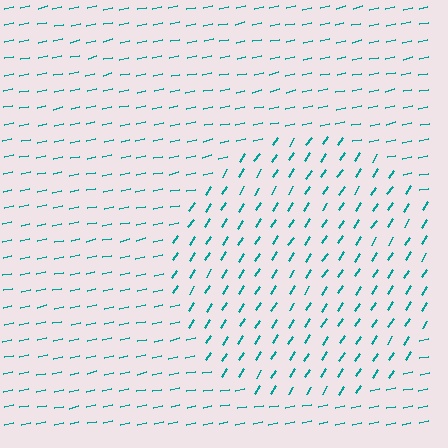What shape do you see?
I see a circle.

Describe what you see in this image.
The image is filled with small teal line segments. A circle region in the image has lines oriented differently from the surrounding lines, creating a visible texture boundary.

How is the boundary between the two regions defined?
The boundary is defined purely by a change in line orientation (approximately 45 degrees difference). All lines are the same color and thickness.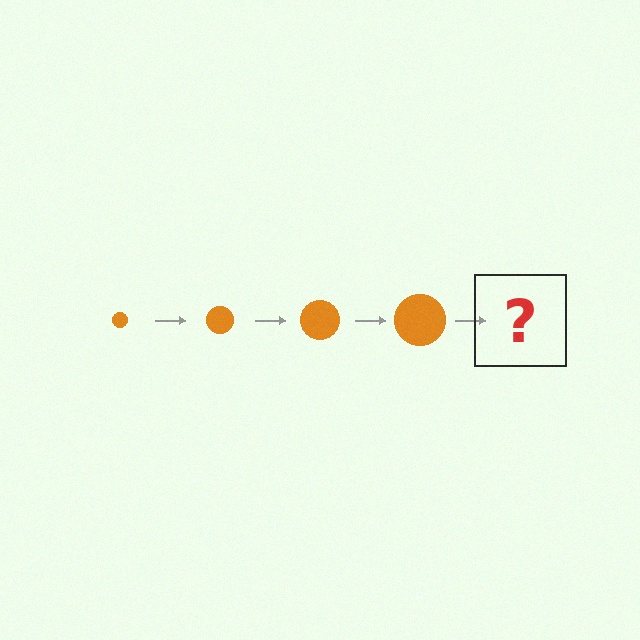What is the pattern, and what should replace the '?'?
The pattern is that the circle gets progressively larger each step. The '?' should be an orange circle, larger than the previous one.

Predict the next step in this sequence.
The next step is an orange circle, larger than the previous one.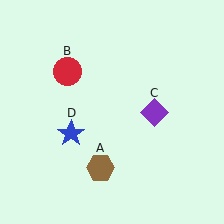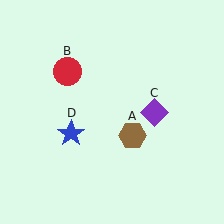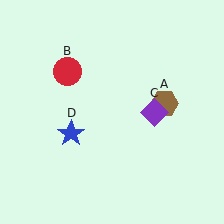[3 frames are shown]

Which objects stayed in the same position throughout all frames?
Red circle (object B) and purple diamond (object C) and blue star (object D) remained stationary.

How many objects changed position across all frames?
1 object changed position: brown hexagon (object A).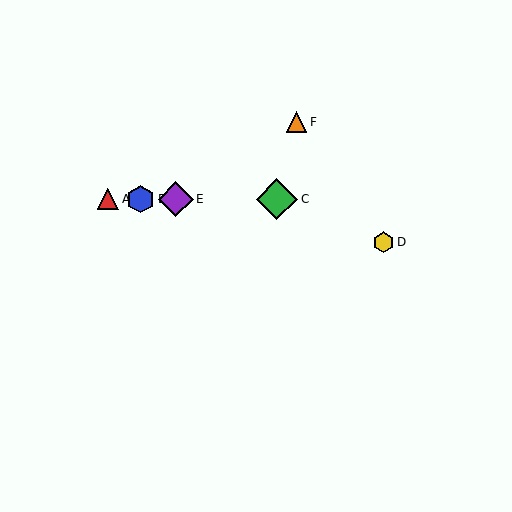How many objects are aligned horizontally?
4 objects (A, B, C, E) are aligned horizontally.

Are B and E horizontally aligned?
Yes, both are at y≈199.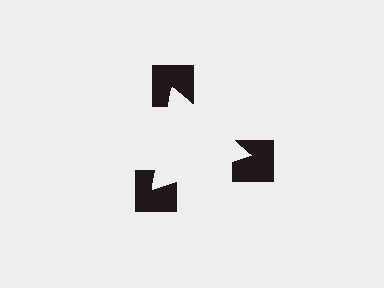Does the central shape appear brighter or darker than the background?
It typically appears slightly brighter than the background, even though no actual brightness change is drawn.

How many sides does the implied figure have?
3 sides.